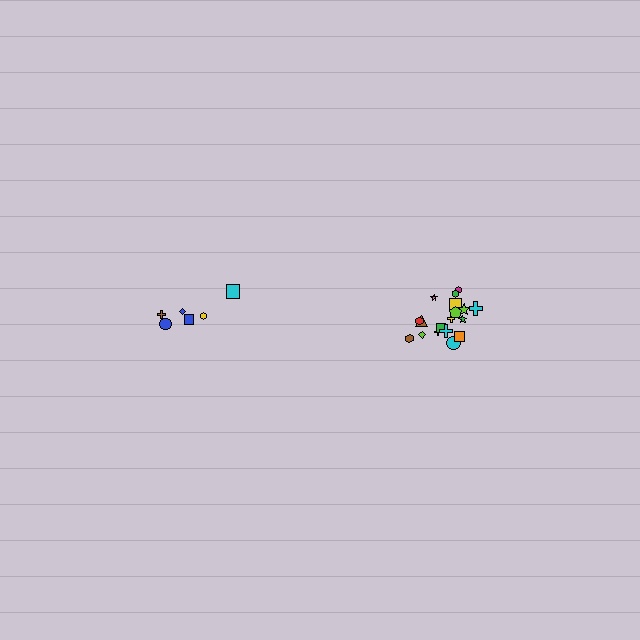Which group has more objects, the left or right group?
The right group.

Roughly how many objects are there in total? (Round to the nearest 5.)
Roughly 25 objects in total.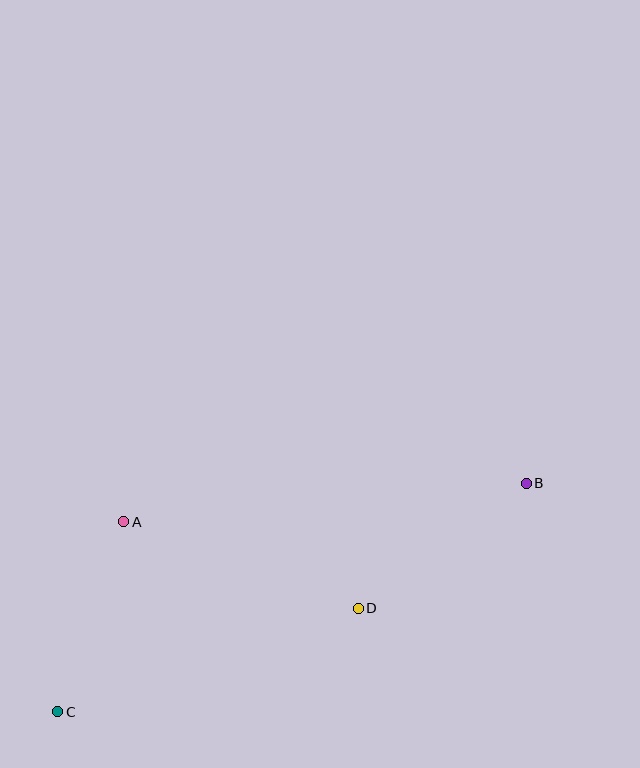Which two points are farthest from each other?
Points B and C are farthest from each other.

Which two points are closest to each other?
Points A and C are closest to each other.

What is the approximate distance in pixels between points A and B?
The distance between A and B is approximately 404 pixels.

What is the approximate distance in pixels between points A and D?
The distance between A and D is approximately 250 pixels.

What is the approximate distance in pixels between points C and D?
The distance between C and D is approximately 318 pixels.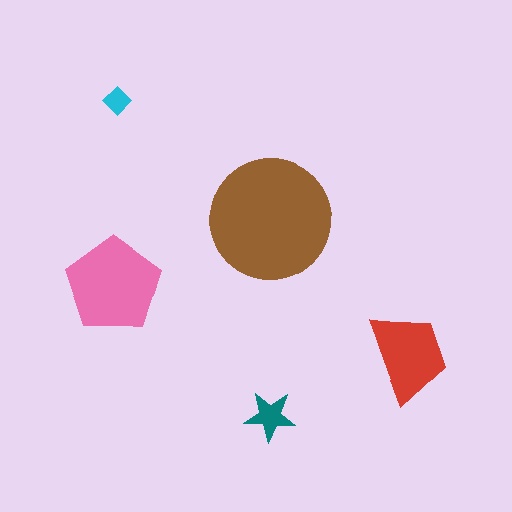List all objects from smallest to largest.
The cyan diamond, the teal star, the red trapezoid, the pink pentagon, the brown circle.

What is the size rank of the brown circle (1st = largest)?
1st.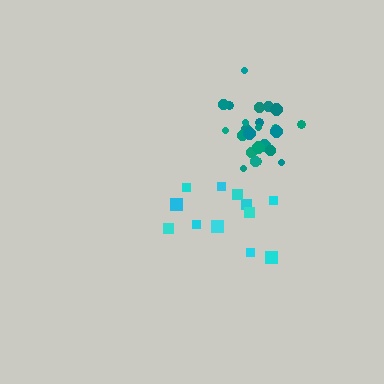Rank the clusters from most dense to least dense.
teal, cyan.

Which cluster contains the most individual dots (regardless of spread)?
Teal (24).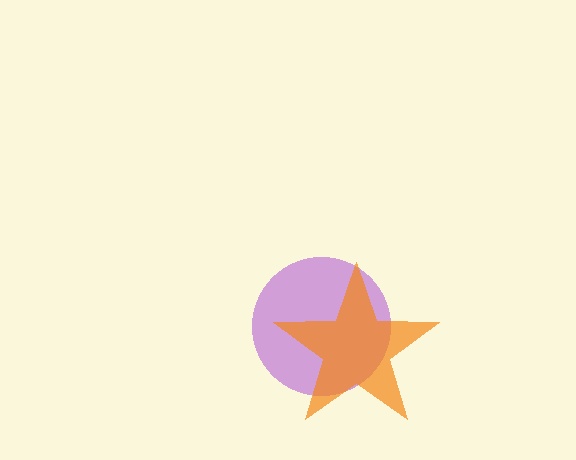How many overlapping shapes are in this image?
There are 2 overlapping shapes in the image.